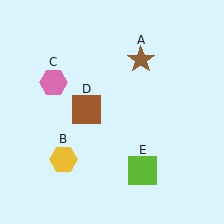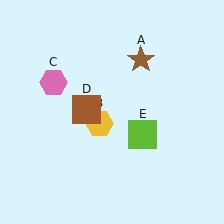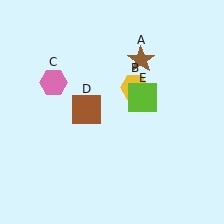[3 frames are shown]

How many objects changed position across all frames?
2 objects changed position: yellow hexagon (object B), lime square (object E).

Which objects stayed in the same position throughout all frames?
Brown star (object A) and pink hexagon (object C) and brown square (object D) remained stationary.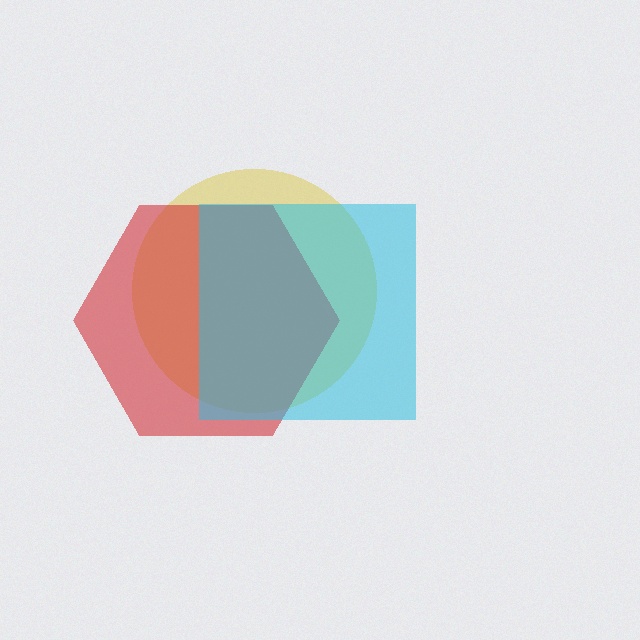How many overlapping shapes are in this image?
There are 3 overlapping shapes in the image.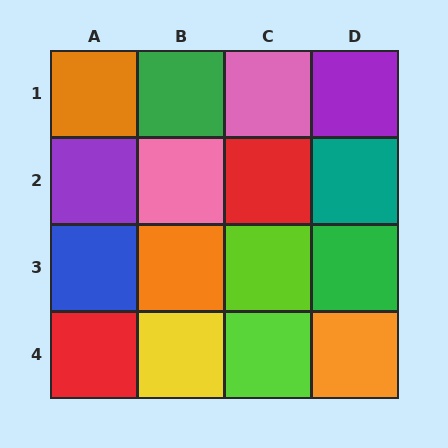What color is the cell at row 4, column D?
Orange.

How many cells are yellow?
1 cell is yellow.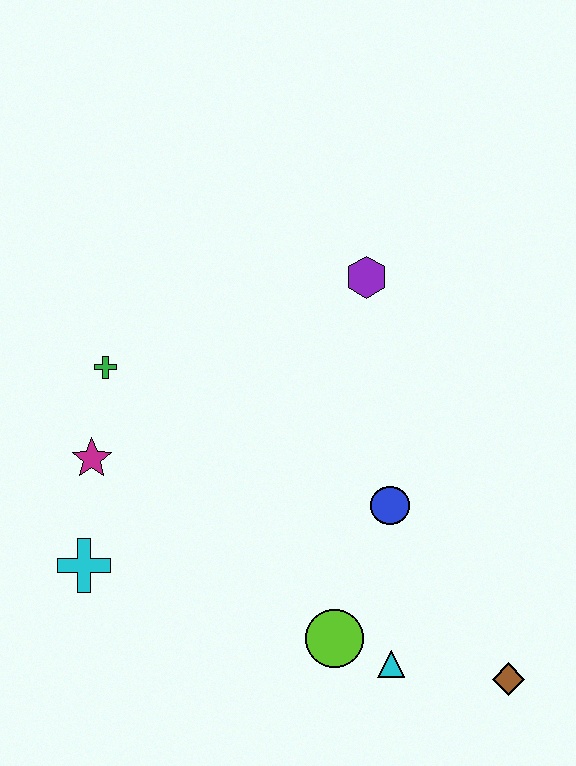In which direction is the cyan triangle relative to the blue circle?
The cyan triangle is below the blue circle.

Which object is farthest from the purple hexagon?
The brown diamond is farthest from the purple hexagon.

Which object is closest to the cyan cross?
The magenta star is closest to the cyan cross.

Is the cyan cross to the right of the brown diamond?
No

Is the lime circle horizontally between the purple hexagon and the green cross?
Yes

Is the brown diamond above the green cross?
No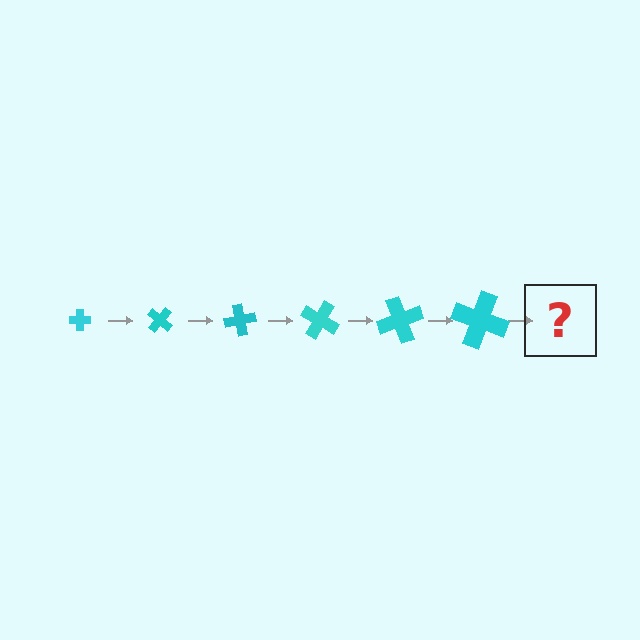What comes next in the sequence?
The next element should be a cross, larger than the previous one and rotated 240 degrees from the start.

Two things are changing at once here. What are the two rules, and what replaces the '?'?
The two rules are that the cross grows larger each step and it rotates 40 degrees each step. The '?' should be a cross, larger than the previous one and rotated 240 degrees from the start.